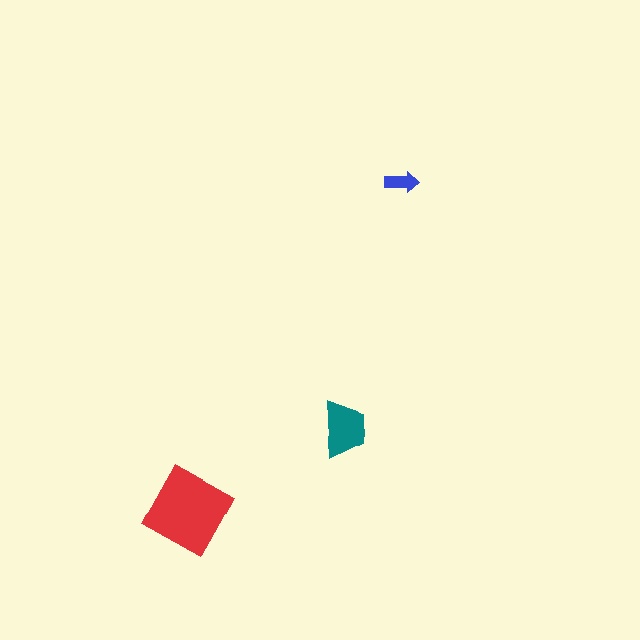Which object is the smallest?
The blue arrow.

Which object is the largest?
The red diamond.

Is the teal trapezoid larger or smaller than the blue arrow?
Larger.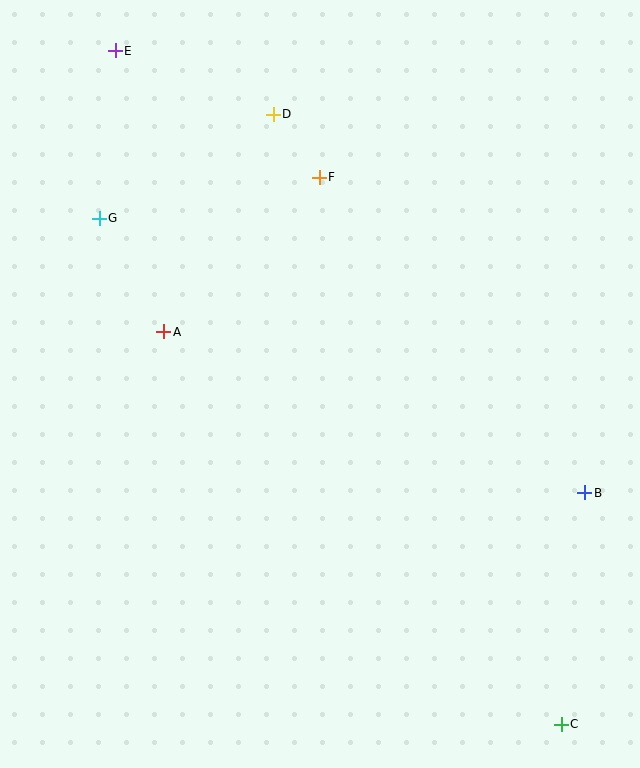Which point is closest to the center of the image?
Point A at (164, 332) is closest to the center.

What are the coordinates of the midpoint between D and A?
The midpoint between D and A is at (219, 223).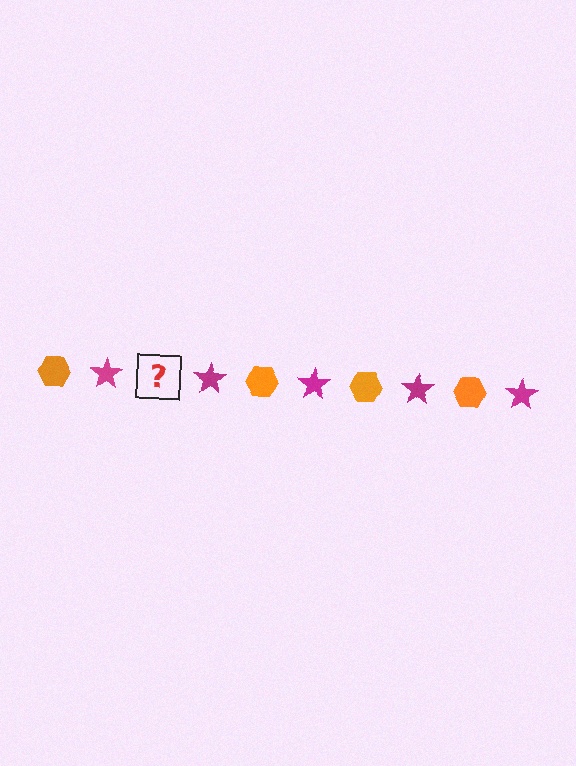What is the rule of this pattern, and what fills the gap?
The rule is that the pattern alternates between orange hexagon and magenta star. The gap should be filled with an orange hexagon.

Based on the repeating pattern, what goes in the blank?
The blank should be an orange hexagon.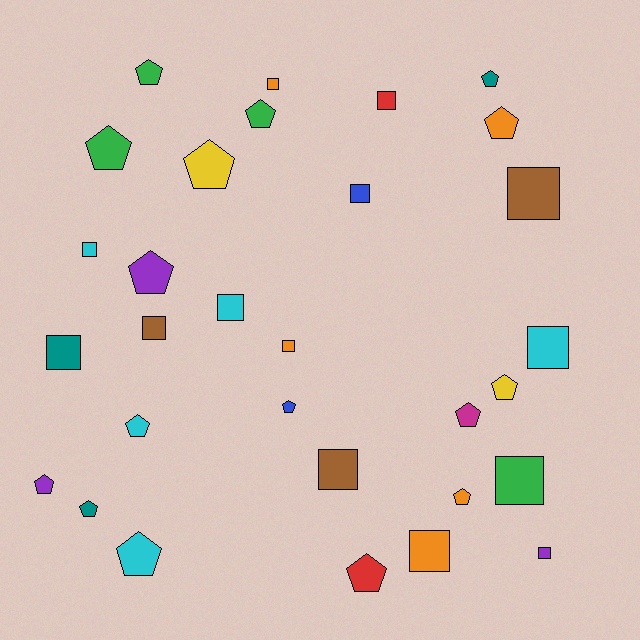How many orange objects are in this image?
There are 5 orange objects.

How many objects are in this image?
There are 30 objects.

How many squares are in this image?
There are 14 squares.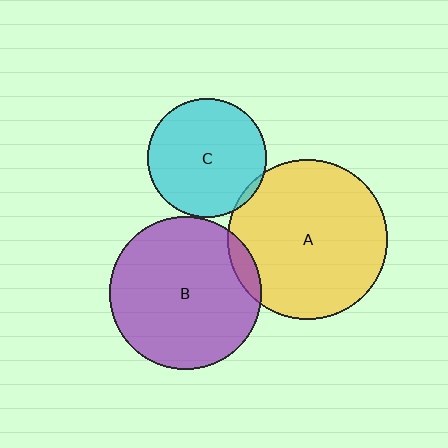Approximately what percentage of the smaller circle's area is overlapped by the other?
Approximately 5%.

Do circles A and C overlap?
Yes.